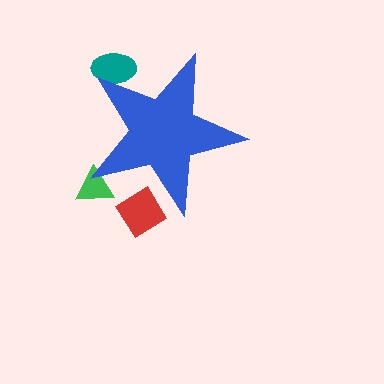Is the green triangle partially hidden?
Yes, the green triangle is partially hidden behind the blue star.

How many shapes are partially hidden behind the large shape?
3 shapes are partially hidden.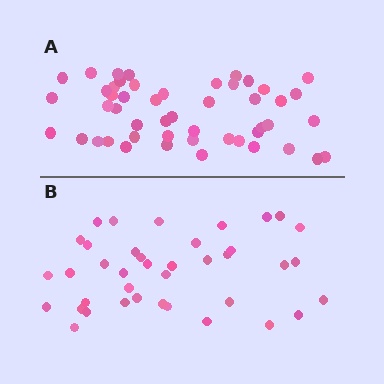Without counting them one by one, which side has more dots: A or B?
Region A (the top region) has more dots.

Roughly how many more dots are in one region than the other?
Region A has roughly 10 or so more dots than region B.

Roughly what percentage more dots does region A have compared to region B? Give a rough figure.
About 25% more.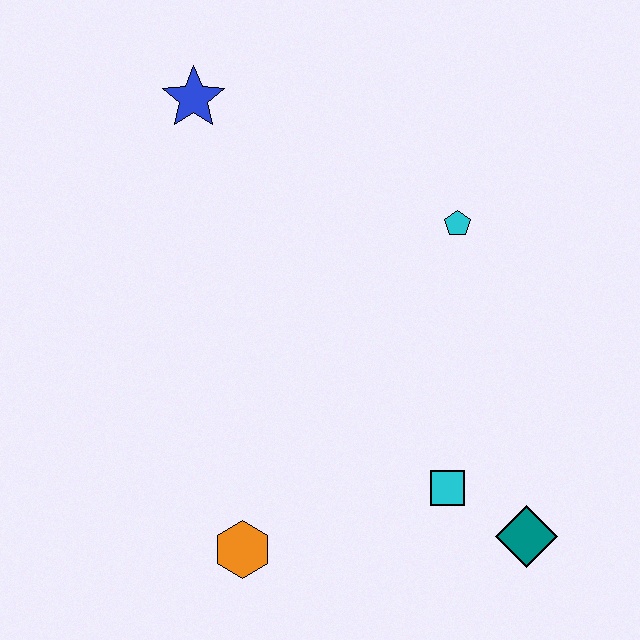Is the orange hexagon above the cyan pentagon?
No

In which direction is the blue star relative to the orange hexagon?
The blue star is above the orange hexagon.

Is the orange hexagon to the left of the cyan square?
Yes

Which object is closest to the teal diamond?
The cyan square is closest to the teal diamond.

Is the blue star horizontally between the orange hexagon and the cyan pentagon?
No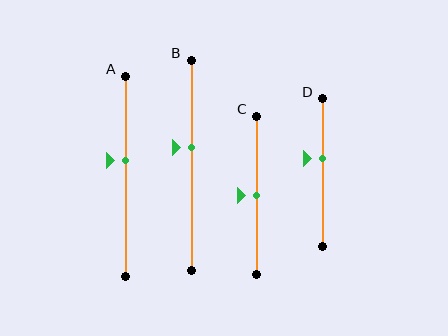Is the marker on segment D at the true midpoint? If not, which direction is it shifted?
No, the marker on segment D is shifted upward by about 9% of the segment length.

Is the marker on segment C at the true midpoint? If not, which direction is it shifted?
Yes, the marker on segment C is at the true midpoint.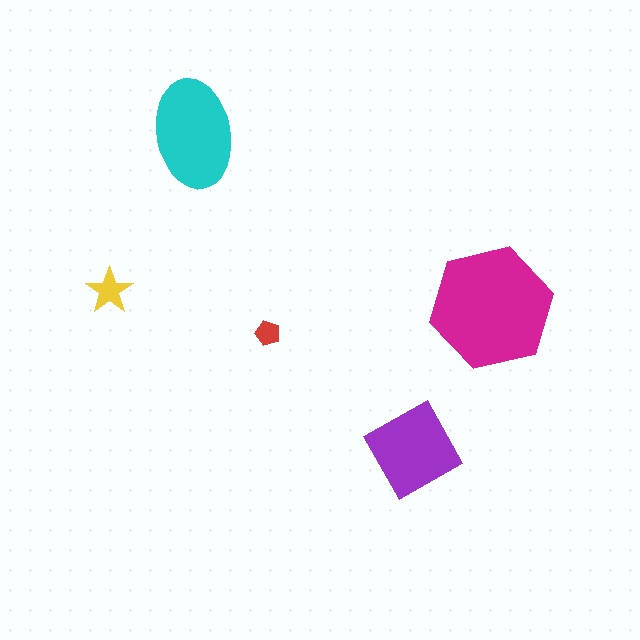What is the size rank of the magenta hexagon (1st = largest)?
1st.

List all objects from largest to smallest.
The magenta hexagon, the cyan ellipse, the purple square, the yellow star, the red pentagon.